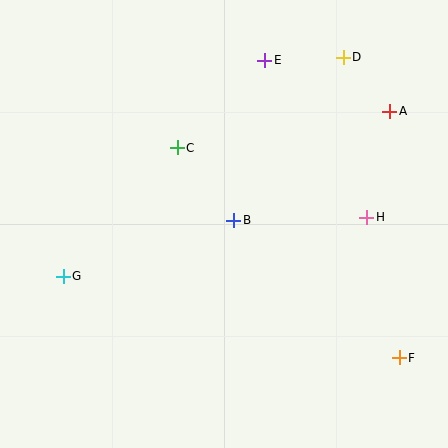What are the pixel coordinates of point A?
Point A is at (390, 111).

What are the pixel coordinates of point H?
Point H is at (367, 217).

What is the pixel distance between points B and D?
The distance between B and D is 196 pixels.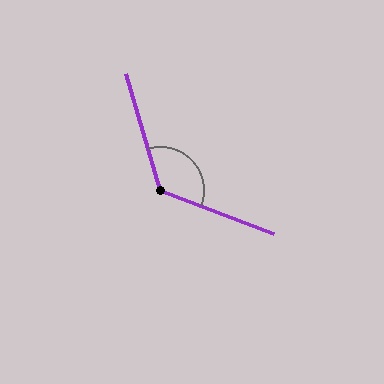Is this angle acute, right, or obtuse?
It is obtuse.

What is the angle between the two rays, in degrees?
Approximately 127 degrees.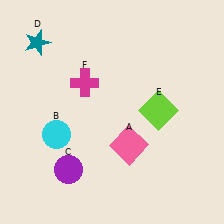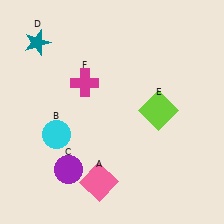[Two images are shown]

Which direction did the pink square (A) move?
The pink square (A) moved down.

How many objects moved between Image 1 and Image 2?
1 object moved between the two images.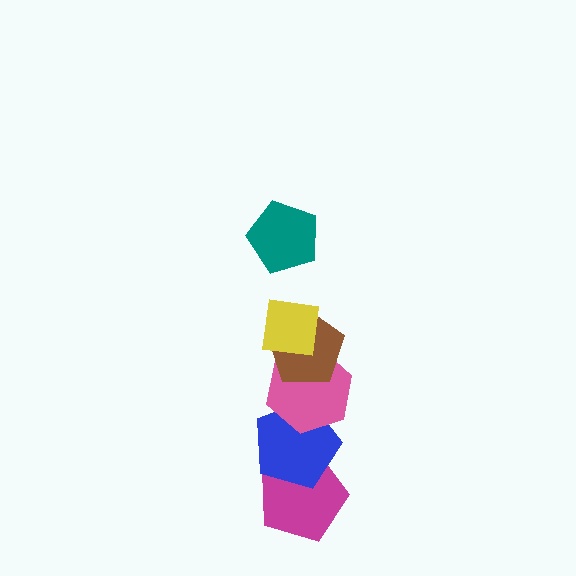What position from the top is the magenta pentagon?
The magenta pentagon is 6th from the top.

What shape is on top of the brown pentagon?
The yellow square is on top of the brown pentagon.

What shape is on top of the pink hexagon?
The brown pentagon is on top of the pink hexagon.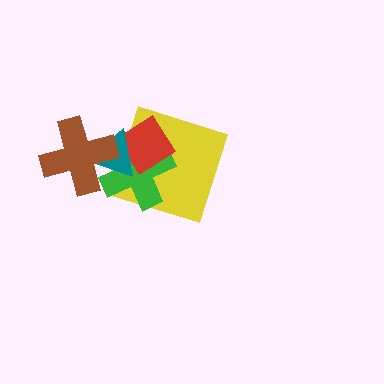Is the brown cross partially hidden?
No, no other shape covers it.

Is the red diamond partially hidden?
Yes, it is partially covered by another shape.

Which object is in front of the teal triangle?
The brown cross is in front of the teal triangle.